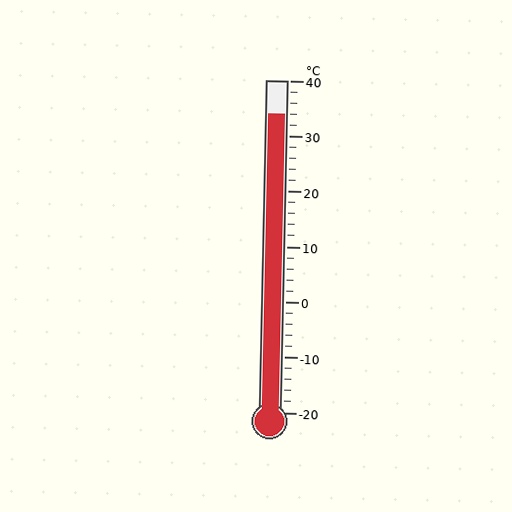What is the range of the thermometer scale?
The thermometer scale ranges from -20°C to 40°C.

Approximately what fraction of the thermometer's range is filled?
The thermometer is filled to approximately 90% of its range.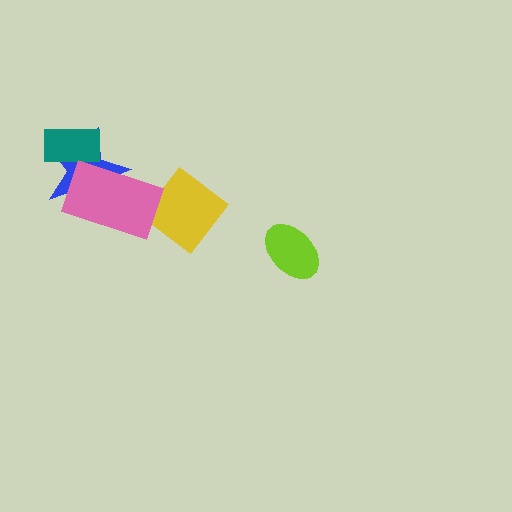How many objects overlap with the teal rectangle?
1 object overlaps with the teal rectangle.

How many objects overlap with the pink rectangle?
2 objects overlap with the pink rectangle.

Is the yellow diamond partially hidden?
Yes, it is partially covered by another shape.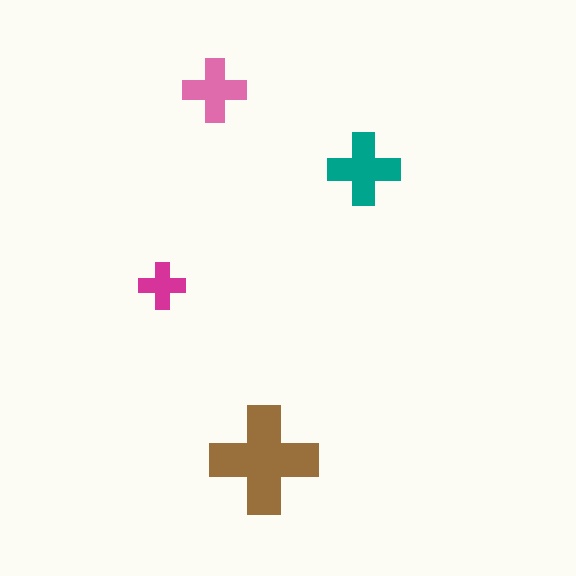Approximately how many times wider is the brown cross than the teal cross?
About 1.5 times wider.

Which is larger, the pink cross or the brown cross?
The brown one.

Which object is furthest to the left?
The magenta cross is leftmost.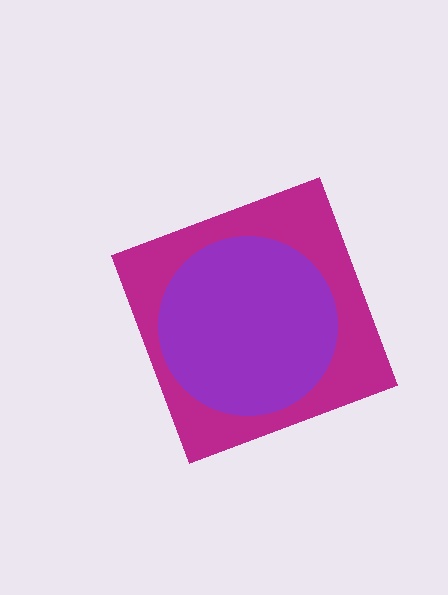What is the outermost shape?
The magenta diamond.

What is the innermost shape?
The purple circle.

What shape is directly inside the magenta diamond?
The purple circle.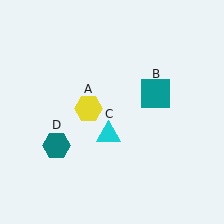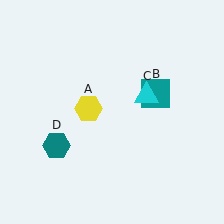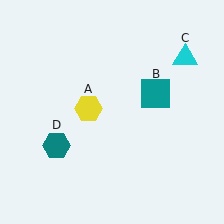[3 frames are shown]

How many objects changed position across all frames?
1 object changed position: cyan triangle (object C).